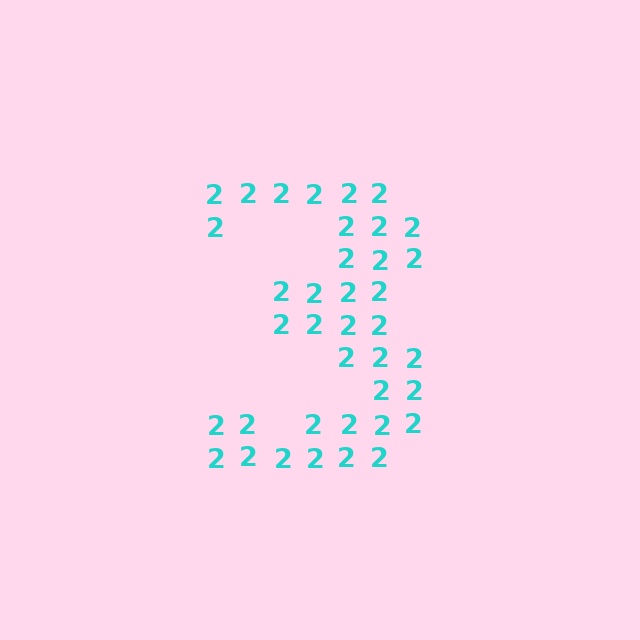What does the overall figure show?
The overall figure shows the digit 3.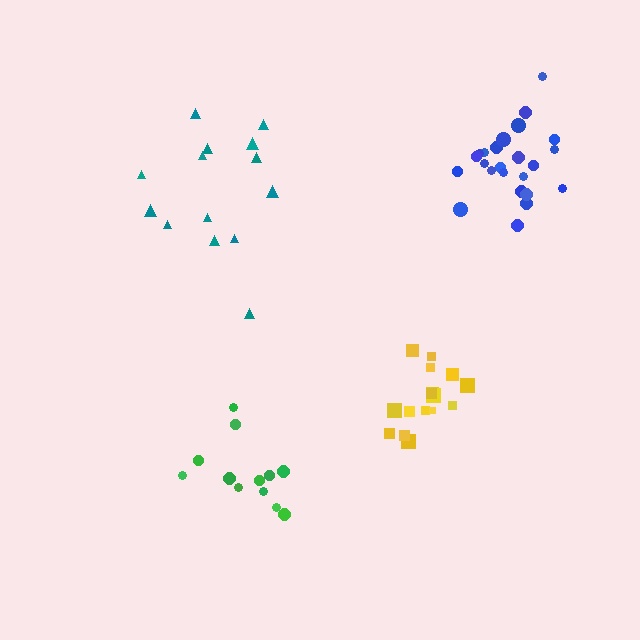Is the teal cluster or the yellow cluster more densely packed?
Yellow.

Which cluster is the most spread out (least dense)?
Teal.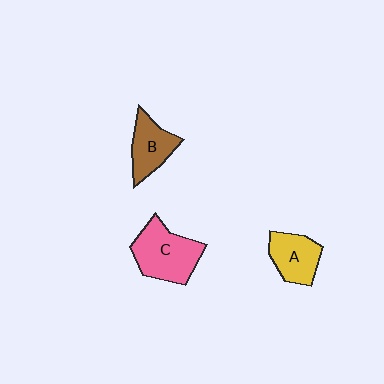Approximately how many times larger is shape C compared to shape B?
Approximately 1.5 times.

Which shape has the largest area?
Shape C (pink).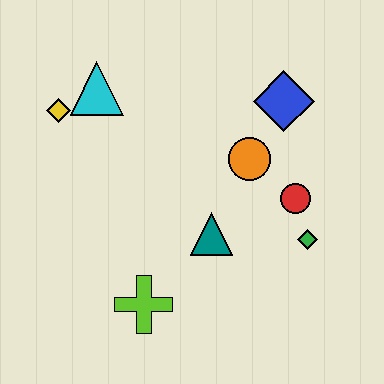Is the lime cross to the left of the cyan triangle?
No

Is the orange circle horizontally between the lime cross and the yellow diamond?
No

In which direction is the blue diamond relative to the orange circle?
The blue diamond is above the orange circle.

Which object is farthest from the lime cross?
The blue diamond is farthest from the lime cross.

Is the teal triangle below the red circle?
Yes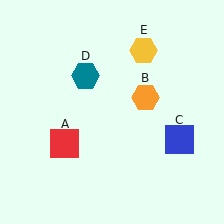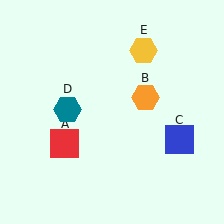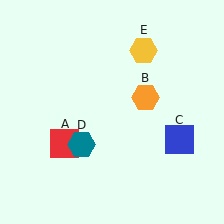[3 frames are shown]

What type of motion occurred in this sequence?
The teal hexagon (object D) rotated counterclockwise around the center of the scene.